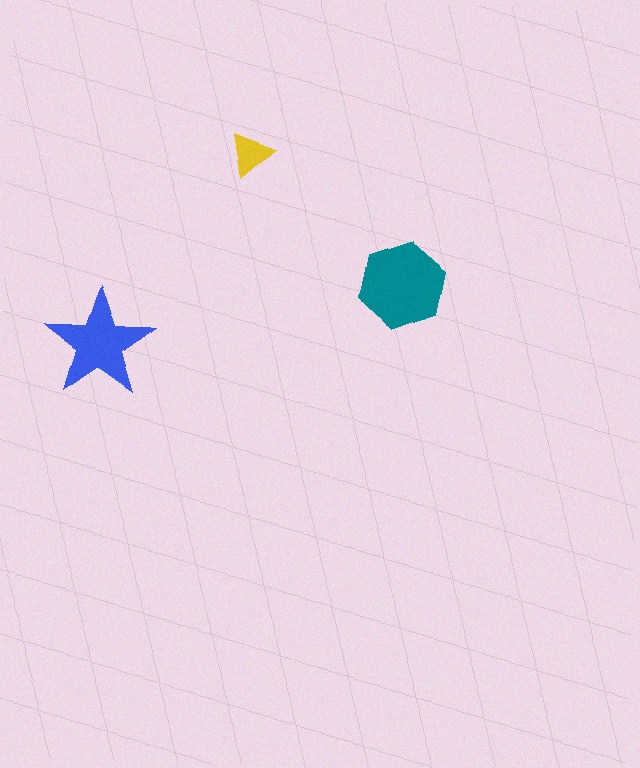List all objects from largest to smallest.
The teal hexagon, the blue star, the yellow triangle.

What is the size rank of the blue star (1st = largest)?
2nd.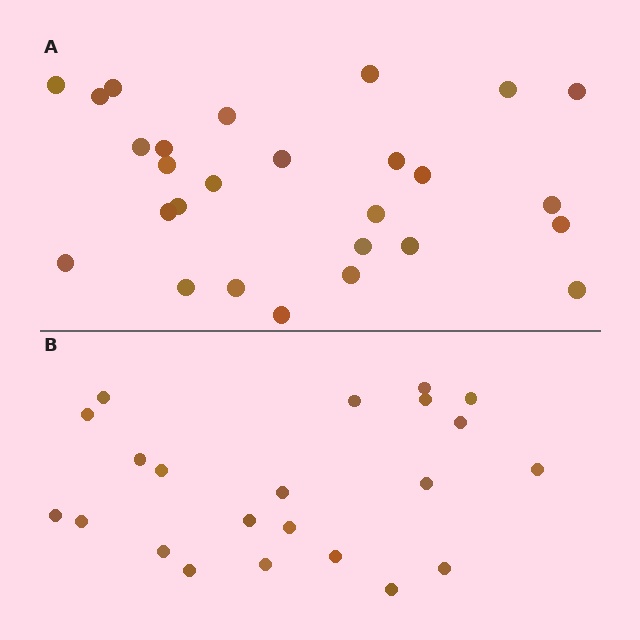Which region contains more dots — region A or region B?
Region A (the top region) has more dots.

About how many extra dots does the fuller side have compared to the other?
Region A has about 5 more dots than region B.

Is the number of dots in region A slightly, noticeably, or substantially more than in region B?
Region A has only slightly more — the two regions are fairly close. The ratio is roughly 1.2 to 1.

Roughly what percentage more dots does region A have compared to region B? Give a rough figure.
About 25% more.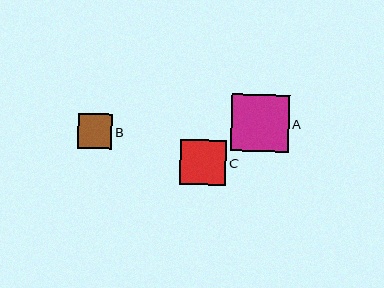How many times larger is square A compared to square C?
Square A is approximately 1.3 times the size of square C.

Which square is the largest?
Square A is the largest with a size of approximately 57 pixels.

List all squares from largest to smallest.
From largest to smallest: A, C, B.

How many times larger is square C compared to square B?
Square C is approximately 1.3 times the size of square B.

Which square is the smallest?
Square B is the smallest with a size of approximately 35 pixels.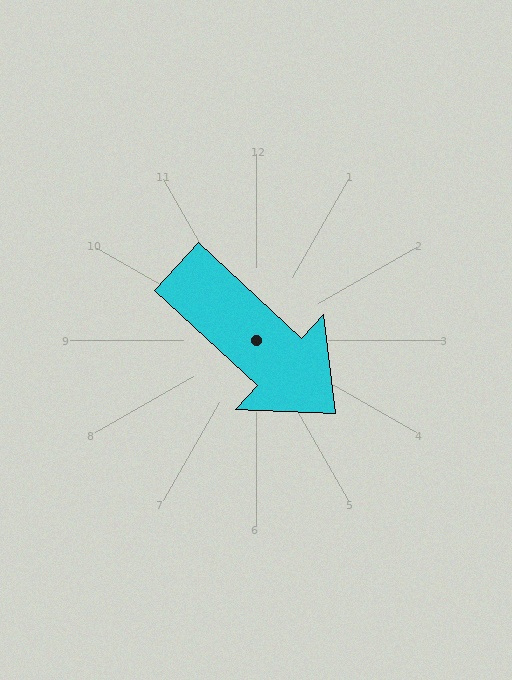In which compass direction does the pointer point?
Southeast.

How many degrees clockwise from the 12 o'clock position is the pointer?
Approximately 133 degrees.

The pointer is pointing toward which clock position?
Roughly 4 o'clock.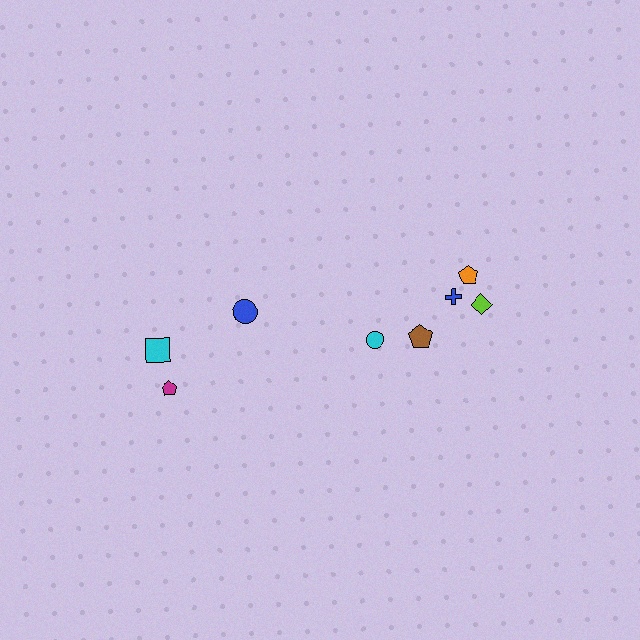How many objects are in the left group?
There are 3 objects.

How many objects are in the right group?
There are 5 objects.